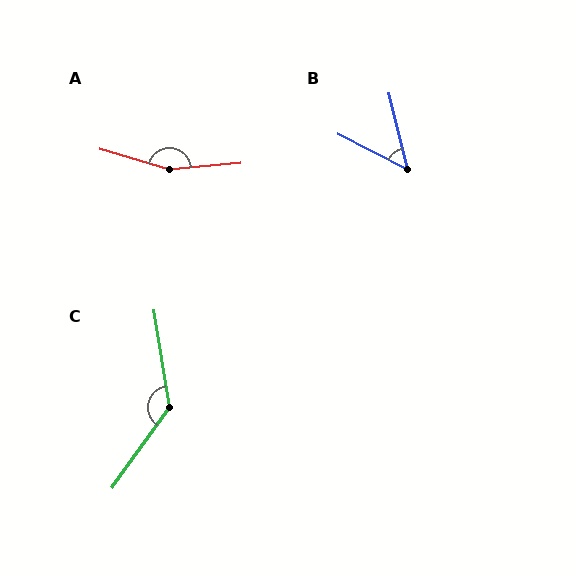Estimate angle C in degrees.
Approximately 135 degrees.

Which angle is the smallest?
B, at approximately 49 degrees.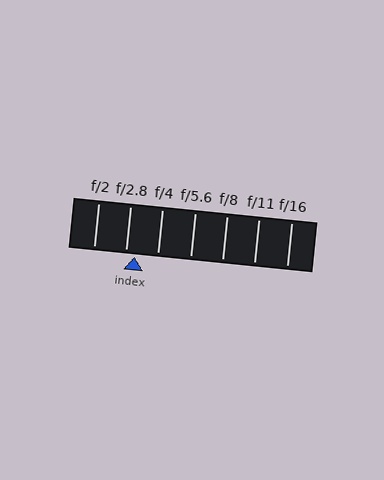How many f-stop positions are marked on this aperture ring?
There are 7 f-stop positions marked.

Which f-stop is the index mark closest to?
The index mark is closest to f/2.8.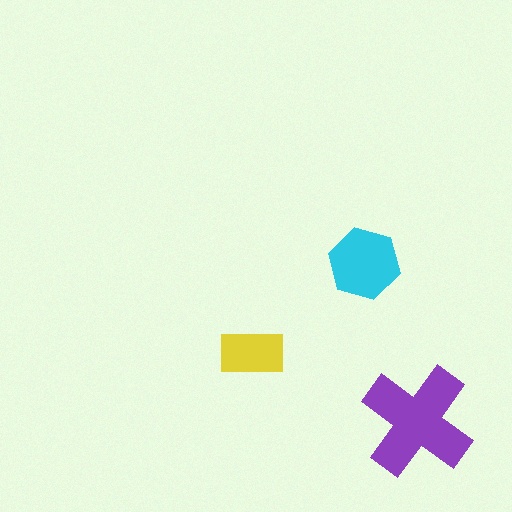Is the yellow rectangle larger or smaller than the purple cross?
Smaller.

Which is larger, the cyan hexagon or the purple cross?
The purple cross.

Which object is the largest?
The purple cross.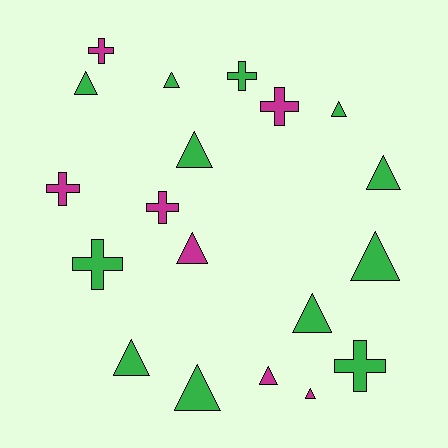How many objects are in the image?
There are 19 objects.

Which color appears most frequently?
Green, with 12 objects.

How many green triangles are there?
There are 9 green triangles.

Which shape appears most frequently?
Triangle, with 12 objects.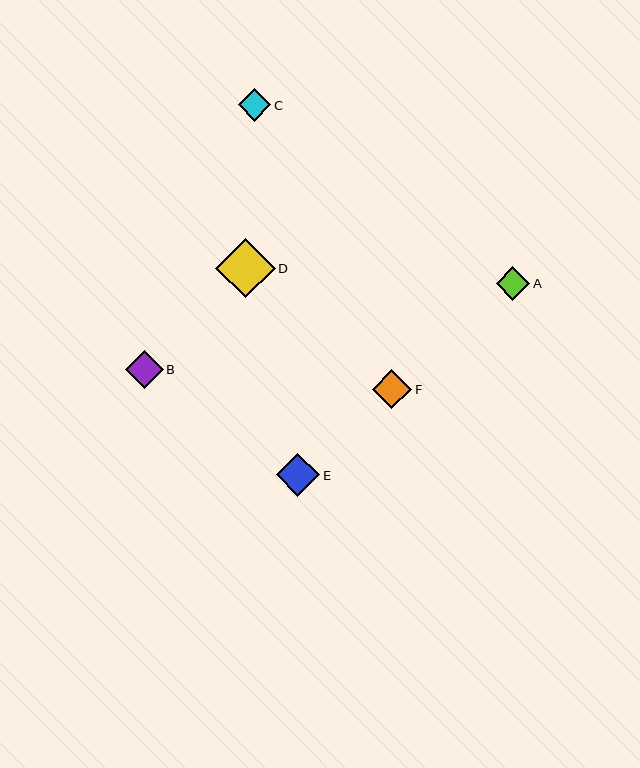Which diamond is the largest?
Diamond D is the largest with a size of approximately 60 pixels.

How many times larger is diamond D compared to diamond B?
Diamond D is approximately 1.6 times the size of diamond B.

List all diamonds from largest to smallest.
From largest to smallest: D, E, F, B, A, C.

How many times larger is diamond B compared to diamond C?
Diamond B is approximately 1.2 times the size of diamond C.